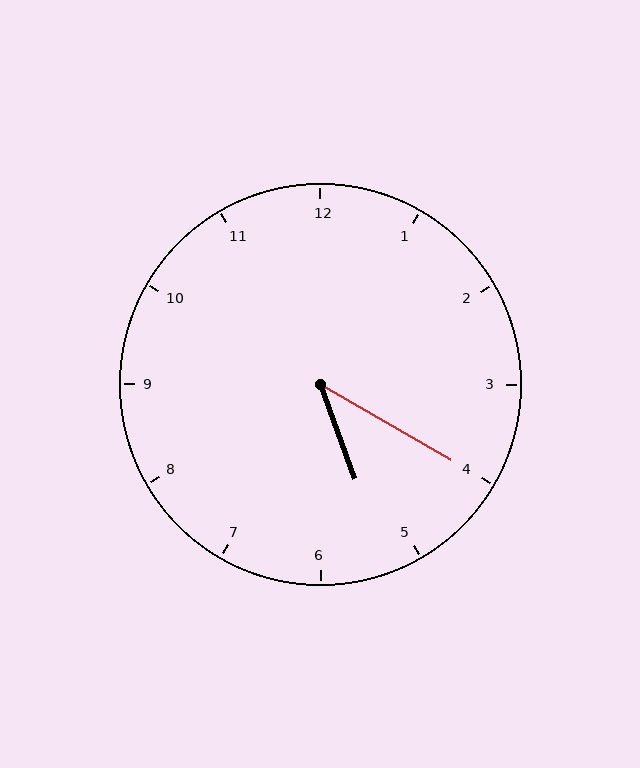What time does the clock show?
5:20.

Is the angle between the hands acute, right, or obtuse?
It is acute.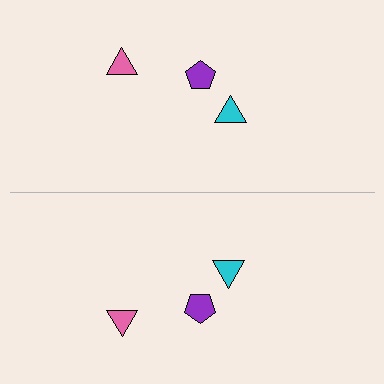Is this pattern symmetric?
Yes, this pattern has bilateral (reflection) symmetry.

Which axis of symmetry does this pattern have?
The pattern has a horizontal axis of symmetry running through the center of the image.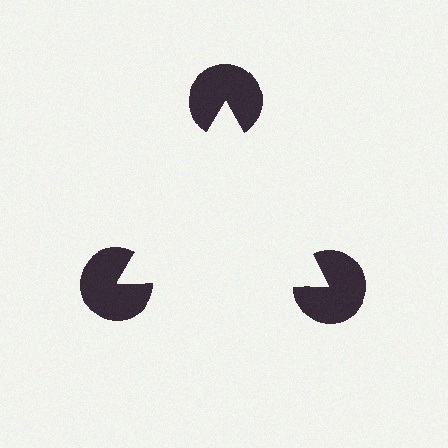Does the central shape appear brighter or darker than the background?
It typically appears slightly brighter than the background, even though no actual brightness change is drawn.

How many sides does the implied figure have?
3 sides.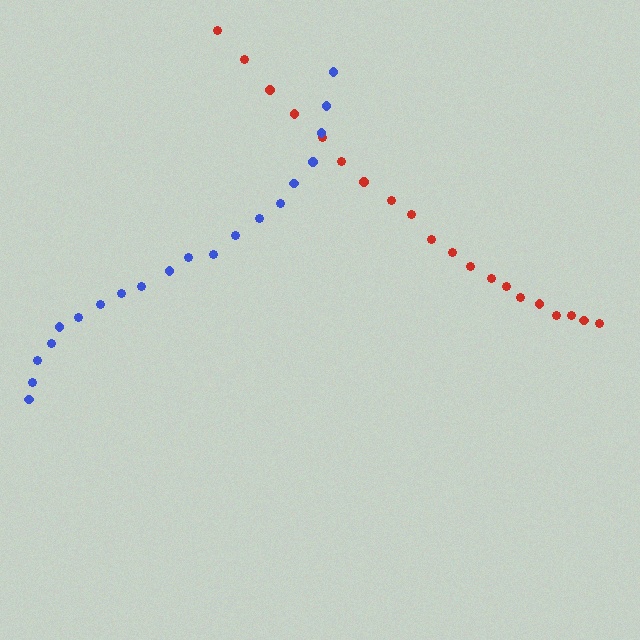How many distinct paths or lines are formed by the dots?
There are 2 distinct paths.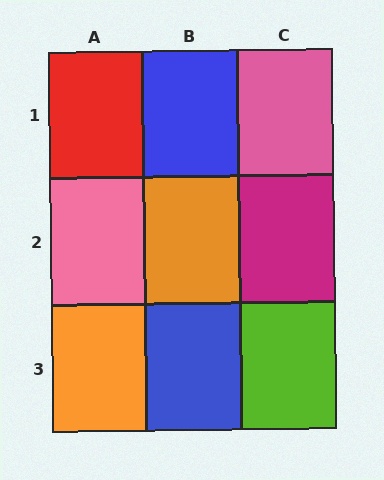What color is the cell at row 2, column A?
Pink.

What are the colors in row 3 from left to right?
Orange, blue, lime.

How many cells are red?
1 cell is red.